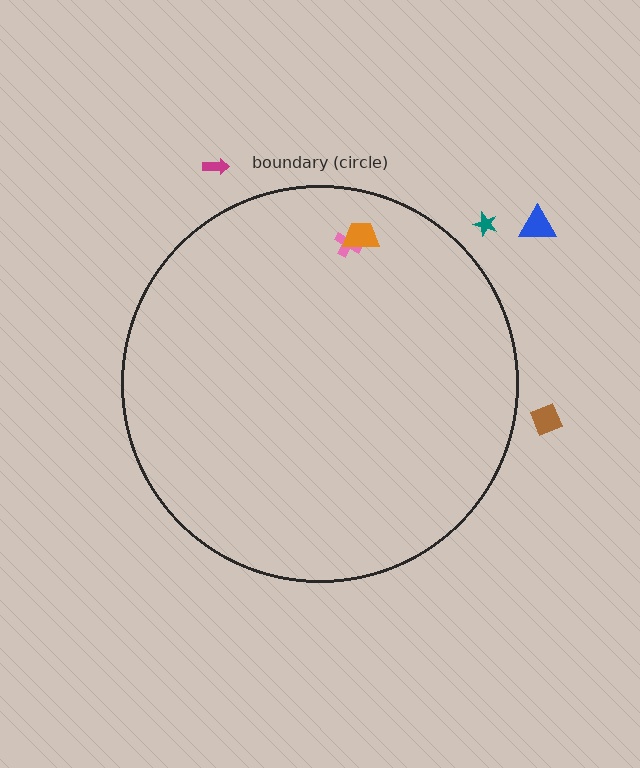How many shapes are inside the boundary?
2 inside, 4 outside.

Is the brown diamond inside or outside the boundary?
Outside.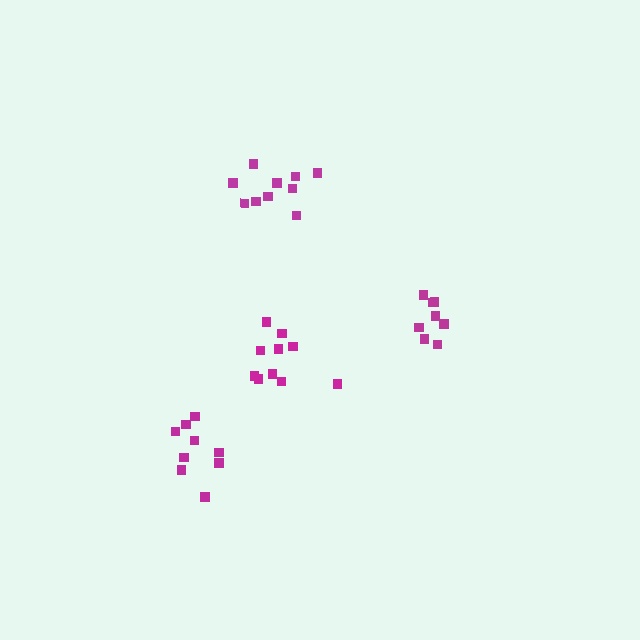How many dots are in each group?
Group 1: 9 dots, Group 2: 10 dots, Group 3: 8 dots, Group 4: 10 dots (37 total).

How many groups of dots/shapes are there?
There are 4 groups.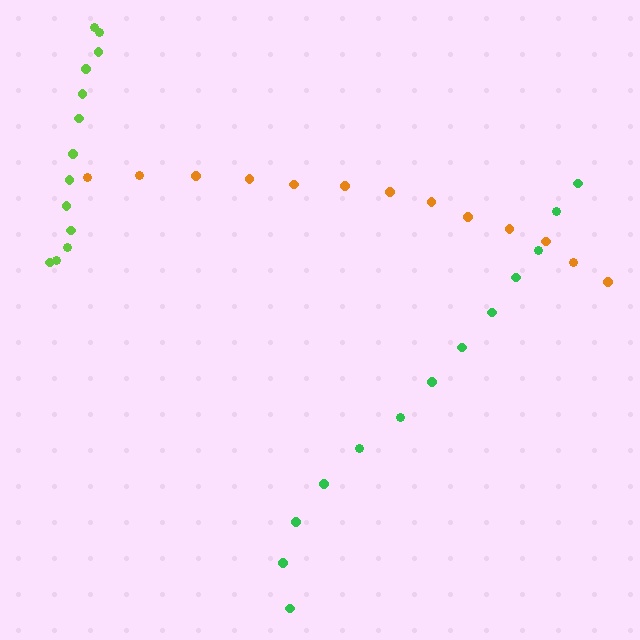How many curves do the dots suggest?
There are 3 distinct paths.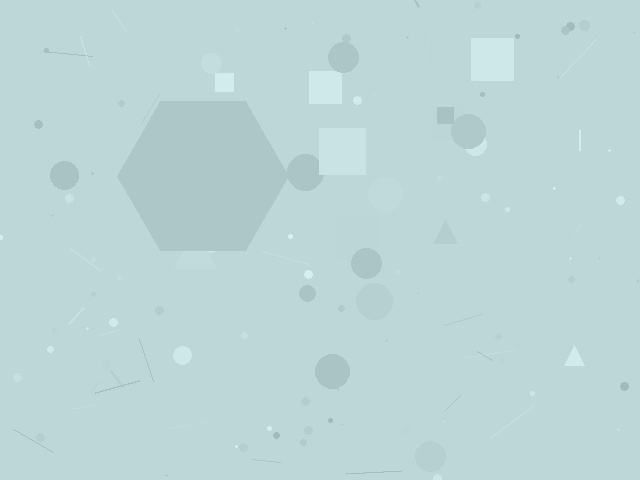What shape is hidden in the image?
A hexagon is hidden in the image.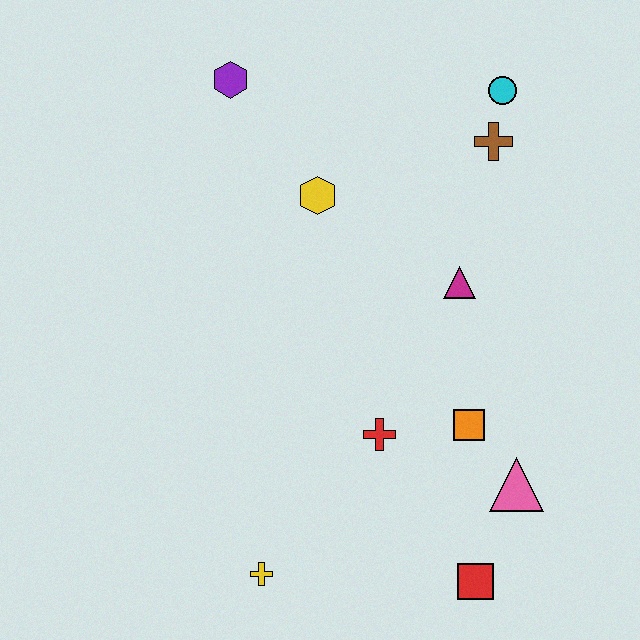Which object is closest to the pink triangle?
The orange square is closest to the pink triangle.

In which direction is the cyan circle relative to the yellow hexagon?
The cyan circle is to the right of the yellow hexagon.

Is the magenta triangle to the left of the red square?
Yes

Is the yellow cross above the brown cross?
No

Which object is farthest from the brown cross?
The yellow cross is farthest from the brown cross.